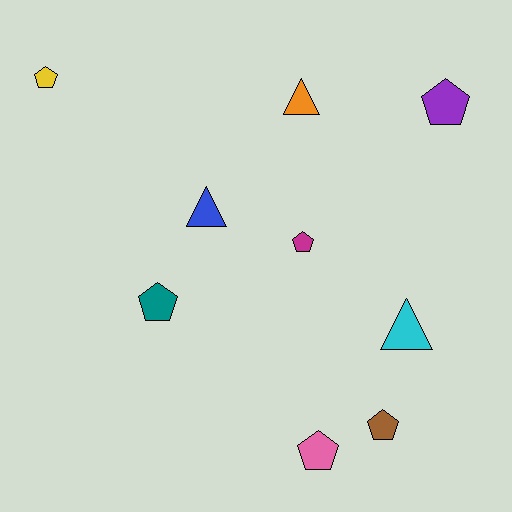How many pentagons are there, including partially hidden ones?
There are 6 pentagons.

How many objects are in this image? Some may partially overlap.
There are 9 objects.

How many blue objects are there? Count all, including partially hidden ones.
There is 1 blue object.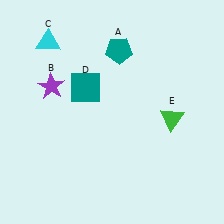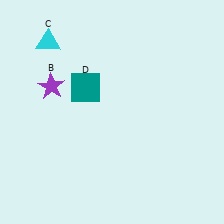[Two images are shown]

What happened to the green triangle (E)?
The green triangle (E) was removed in Image 2. It was in the bottom-right area of Image 1.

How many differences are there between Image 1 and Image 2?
There are 2 differences between the two images.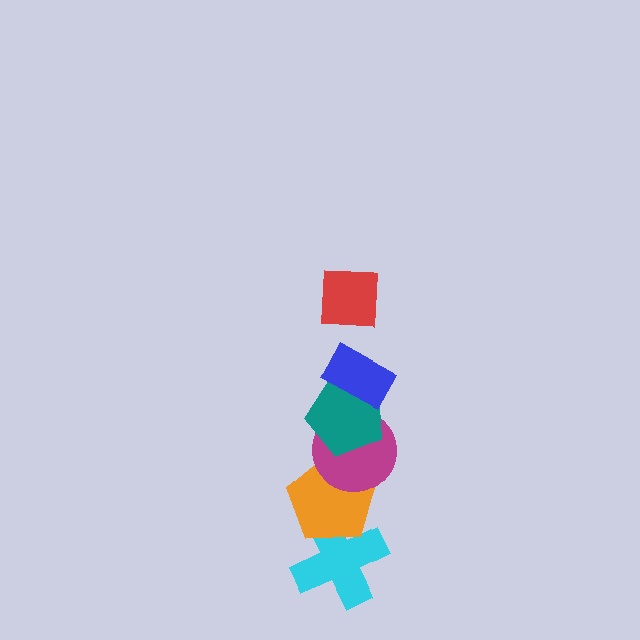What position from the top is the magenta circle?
The magenta circle is 4th from the top.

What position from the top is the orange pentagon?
The orange pentagon is 5th from the top.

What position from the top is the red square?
The red square is 1st from the top.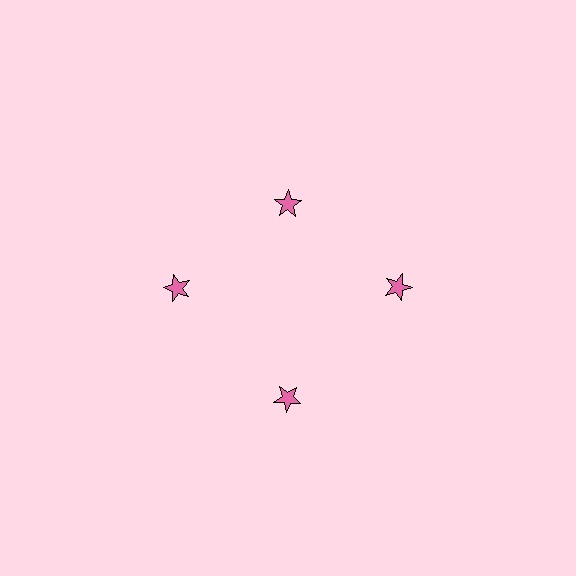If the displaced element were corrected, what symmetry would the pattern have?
It would have 4-fold rotational symmetry — the pattern would map onto itself every 90 degrees.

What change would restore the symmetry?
The symmetry would be restored by moving it outward, back onto the ring so that all 4 stars sit at equal angles and equal distance from the center.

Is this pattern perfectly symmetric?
No. The 4 pink stars are arranged in a ring, but one element near the 12 o'clock position is pulled inward toward the center, breaking the 4-fold rotational symmetry.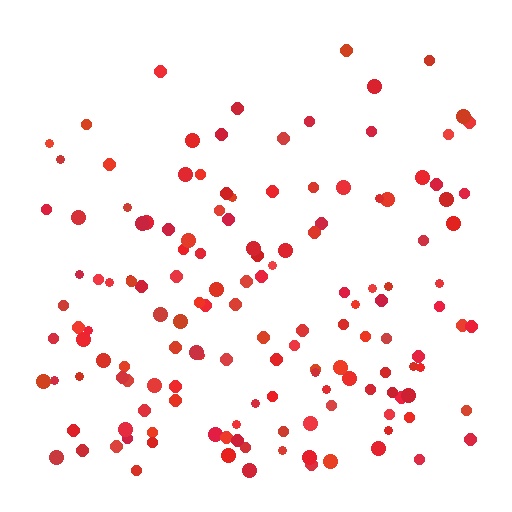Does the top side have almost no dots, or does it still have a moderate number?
Still a moderate number, just noticeably fewer than the bottom.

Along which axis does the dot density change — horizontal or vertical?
Vertical.